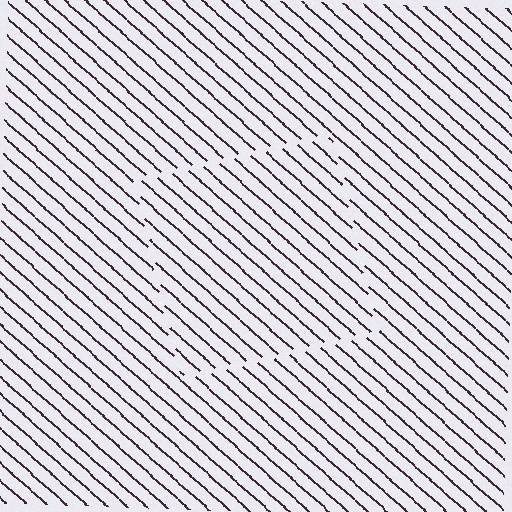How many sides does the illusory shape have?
4 sides — the line-ends trace a square.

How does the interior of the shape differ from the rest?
The interior of the shape contains the same grating, shifted by half a period — the contour is defined by the phase discontinuity where line-ends from the inner and outer gratings abut.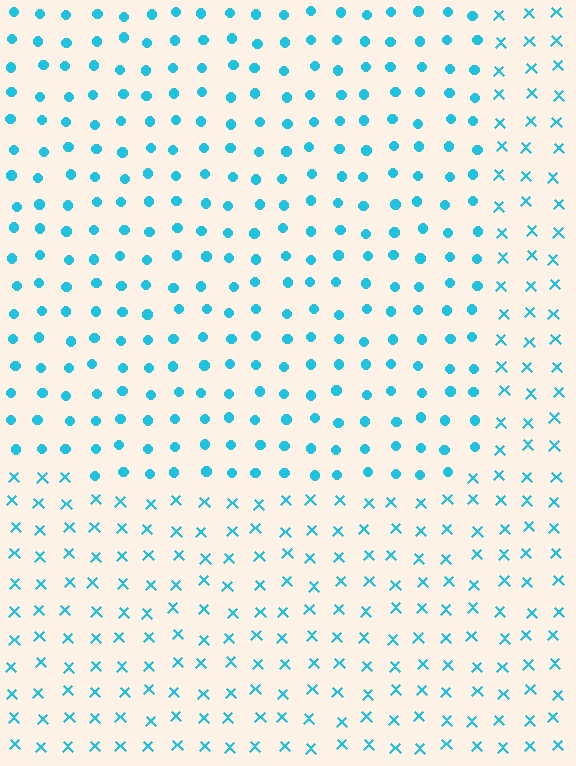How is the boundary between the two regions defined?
The boundary is defined by a change in element shape: circles inside vs. X marks outside. All elements share the same color and spacing.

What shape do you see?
I see a rectangle.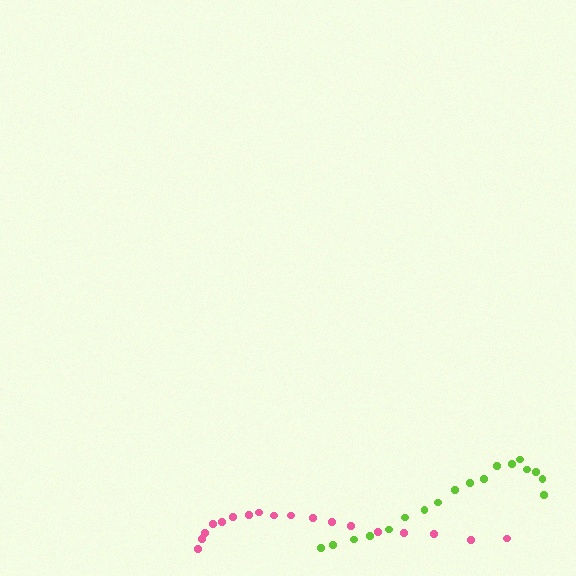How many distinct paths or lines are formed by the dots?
There are 2 distinct paths.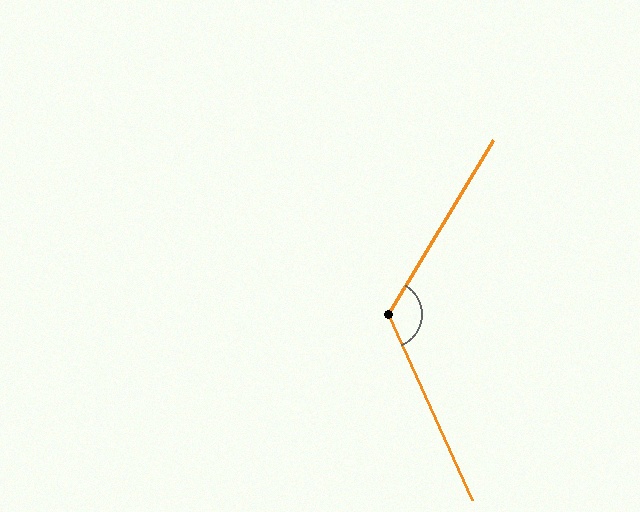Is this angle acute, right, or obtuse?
It is obtuse.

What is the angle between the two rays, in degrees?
Approximately 125 degrees.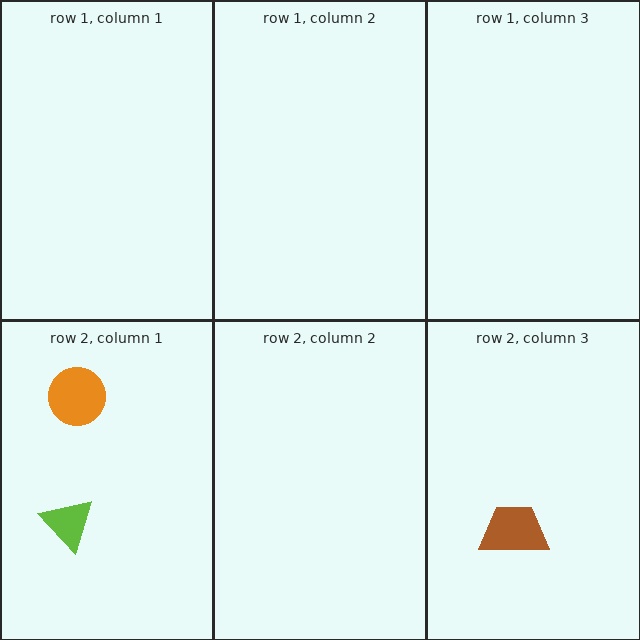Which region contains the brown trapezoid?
The row 2, column 3 region.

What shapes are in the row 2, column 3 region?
The brown trapezoid.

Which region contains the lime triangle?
The row 2, column 1 region.